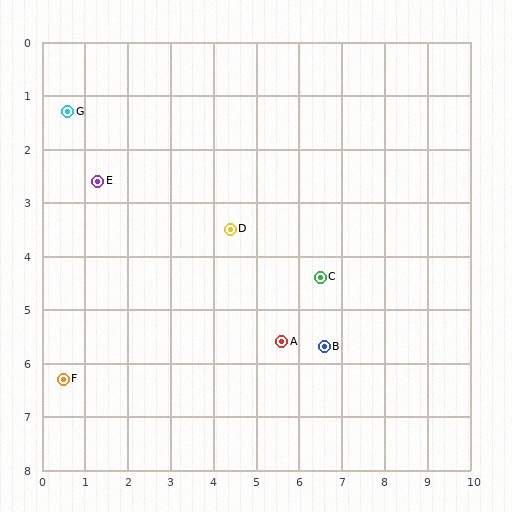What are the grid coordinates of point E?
Point E is at approximately (1.3, 2.6).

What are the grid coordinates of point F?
Point F is at approximately (0.5, 6.3).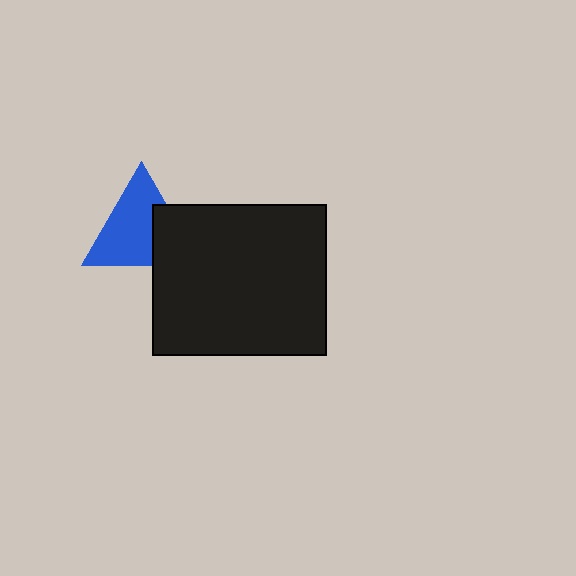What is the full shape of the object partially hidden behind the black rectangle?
The partially hidden object is a blue triangle.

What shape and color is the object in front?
The object in front is a black rectangle.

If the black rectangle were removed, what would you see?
You would see the complete blue triangle.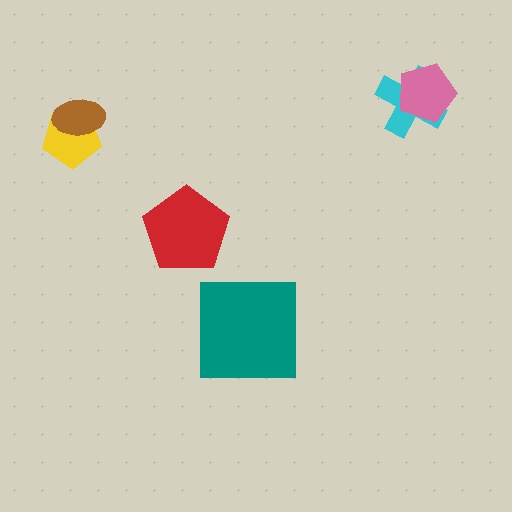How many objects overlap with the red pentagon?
0 objects overlap with the red pentagon.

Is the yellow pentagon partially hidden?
Yes, it is partially covered by another shape.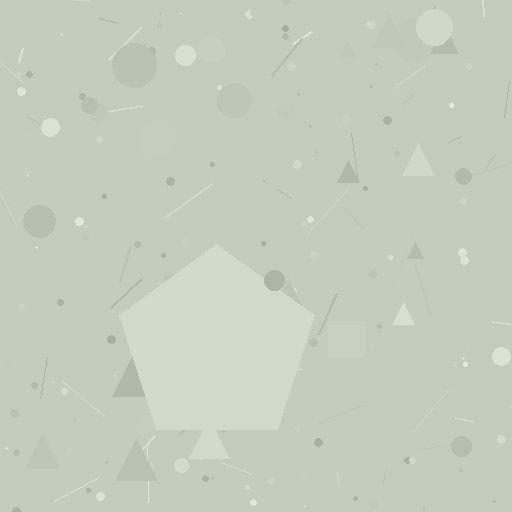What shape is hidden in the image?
A pentagon is hidden in the image.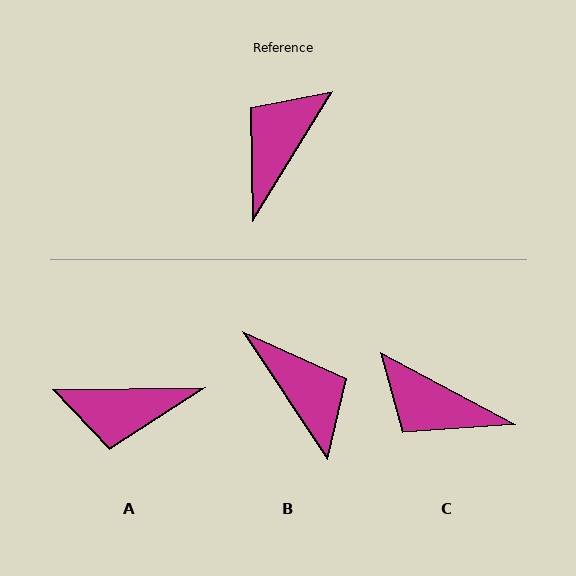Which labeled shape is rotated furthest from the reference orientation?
A, about 122 degrees away.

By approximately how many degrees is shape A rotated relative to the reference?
Approximately 122 degrees counter-clockwise.